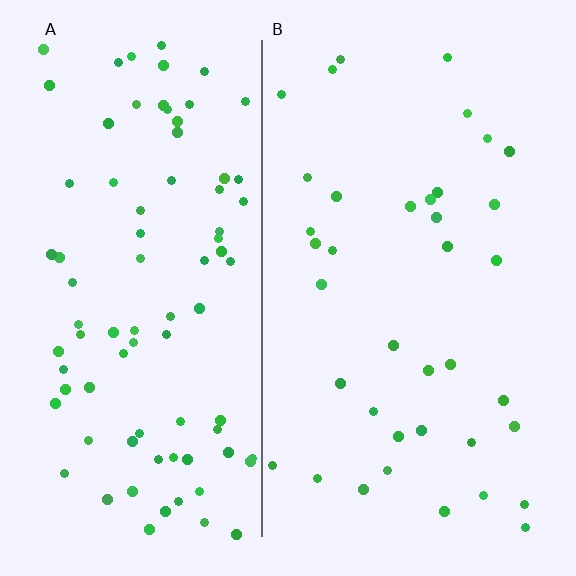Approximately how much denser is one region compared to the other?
Approximately 2.3× — region A over region B.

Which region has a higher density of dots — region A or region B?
A (the left).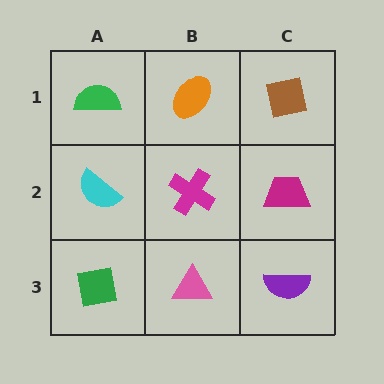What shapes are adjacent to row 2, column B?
An orange ellipse (row 1, column B), a pink triangle (row 3, column B), a cyan semicircle (row 2, column A), a magenta trapezoid (row 2, column C).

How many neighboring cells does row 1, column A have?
2.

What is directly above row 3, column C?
A magenta trapezoid.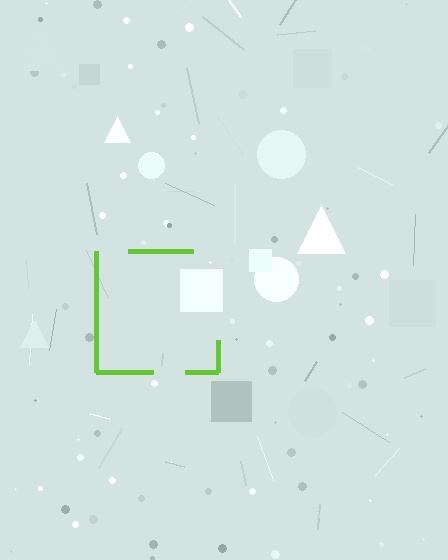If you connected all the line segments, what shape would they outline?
They would outline a square.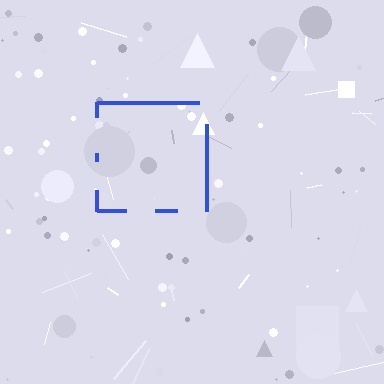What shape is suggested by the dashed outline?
The dashed outline suggests a square.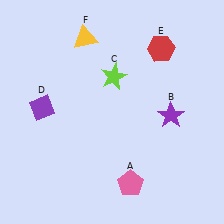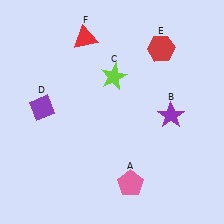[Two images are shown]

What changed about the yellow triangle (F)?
In Image 1, F is yellow. In Image 2, it changed to red.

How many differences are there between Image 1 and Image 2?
There is 1 difference between the two images.